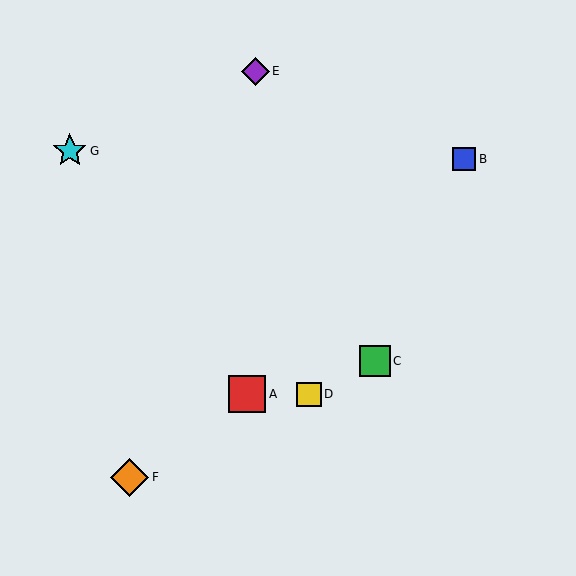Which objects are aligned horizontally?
Objects A, D are aligned horizontally.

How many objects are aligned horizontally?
2 objects (A, D) are aligned horizontally.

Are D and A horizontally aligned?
Yes, both are at y≈394.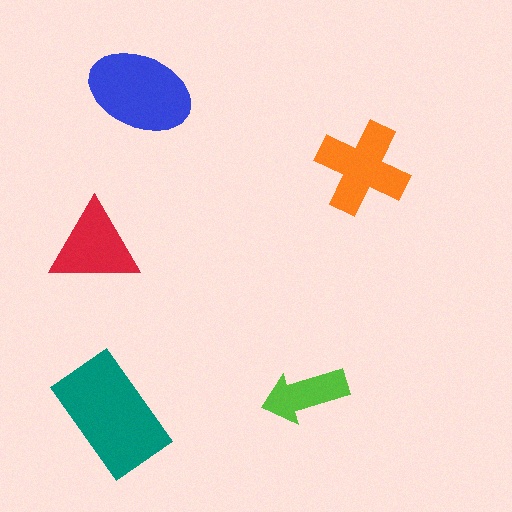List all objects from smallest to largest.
The lime arrow, the red triangle, the orange cross, the blue ellipse, the teal rectangle.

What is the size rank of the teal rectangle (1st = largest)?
1st.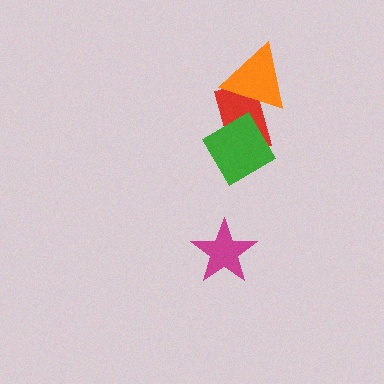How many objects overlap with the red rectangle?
2 objects overlap with the red rectangle.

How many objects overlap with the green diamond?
1 object overlaps with the green diamond.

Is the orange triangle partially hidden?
No, no other shape covers it.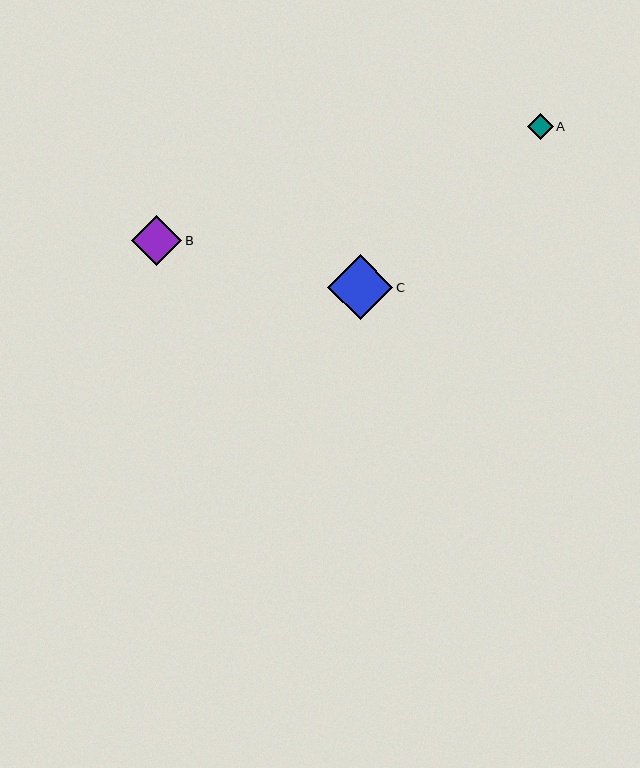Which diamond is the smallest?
Diamond A is the smallest with a size of approximately 26 pixels.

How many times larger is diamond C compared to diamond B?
Diamond C is approximately 1.3 times the size of diamond B.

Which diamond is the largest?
Diamond C is the largest with a size of approximately 65 pixels.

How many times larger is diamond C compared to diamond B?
Diamond C is approximately 1.3 times the size of diamond B.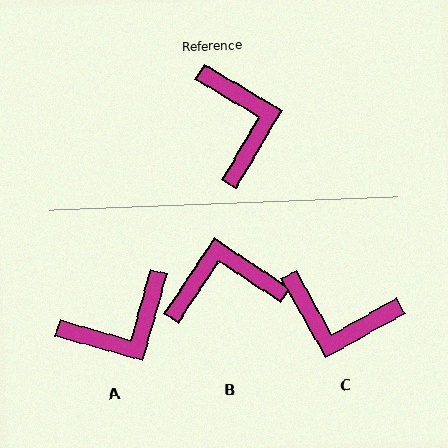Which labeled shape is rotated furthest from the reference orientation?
C, about 120 degrees away.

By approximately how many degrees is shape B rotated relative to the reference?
Approximately 87 degrees counter-clockwise.